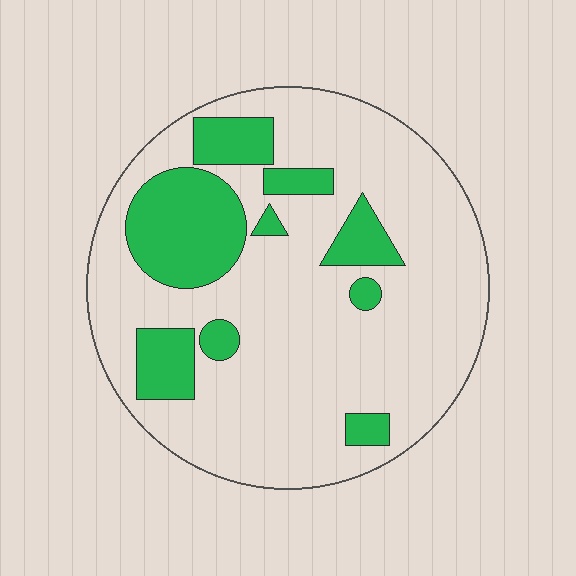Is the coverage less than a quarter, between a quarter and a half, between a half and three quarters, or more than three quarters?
Less than a quarter.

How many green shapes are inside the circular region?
9.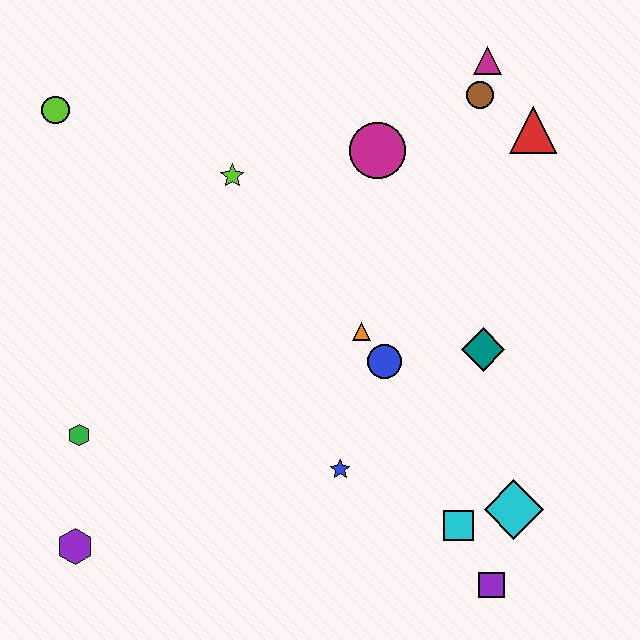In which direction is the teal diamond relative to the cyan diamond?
The teal diamond is above the cyan diamond.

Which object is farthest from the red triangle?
The purple hexagon is farthest from the red triangle.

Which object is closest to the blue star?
The blue circle is closest to the blue star.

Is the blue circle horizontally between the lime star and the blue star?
No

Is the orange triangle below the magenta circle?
Yes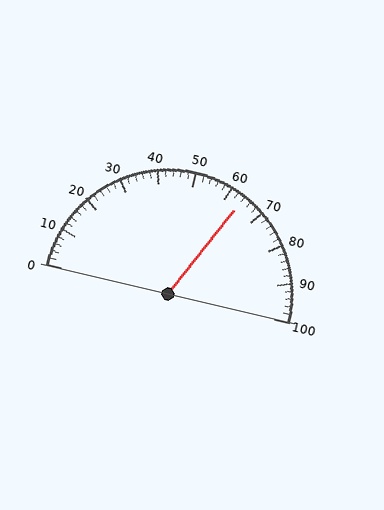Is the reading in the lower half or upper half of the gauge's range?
The reading is in the upper half of the range (0 to 100).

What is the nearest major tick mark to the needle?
The nearest major tick mark is 60.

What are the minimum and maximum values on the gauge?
The gauge ranges from 0 to 100.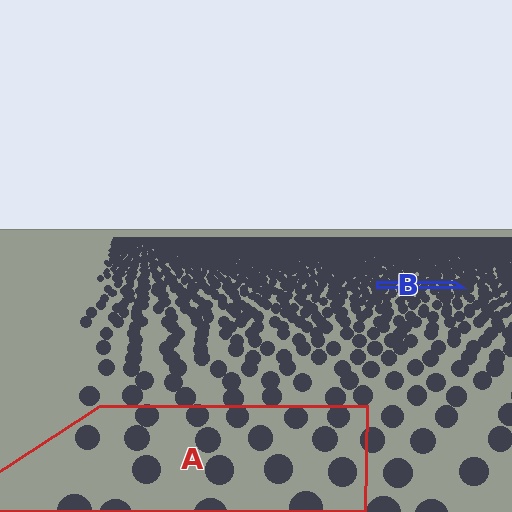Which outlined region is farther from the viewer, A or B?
Region B is farther from the viewer — the texture elements inside it appear smaller and more densely packed.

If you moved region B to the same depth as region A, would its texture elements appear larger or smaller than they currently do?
They would appear larger. At a closer depth, the same texture elements are projected at a bigger on-screen size.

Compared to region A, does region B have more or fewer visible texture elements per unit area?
Region B has more texture elements per unit area — they are packed more densely because it is farther away.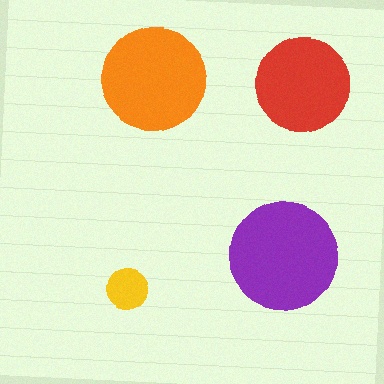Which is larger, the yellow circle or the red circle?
The red one.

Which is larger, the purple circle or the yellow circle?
The purple one.